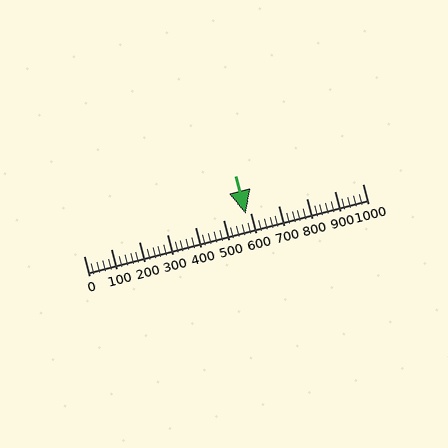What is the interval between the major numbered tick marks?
The major tick marks are spaced 100 units apart.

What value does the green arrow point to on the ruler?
The green arrow points to approximately 580.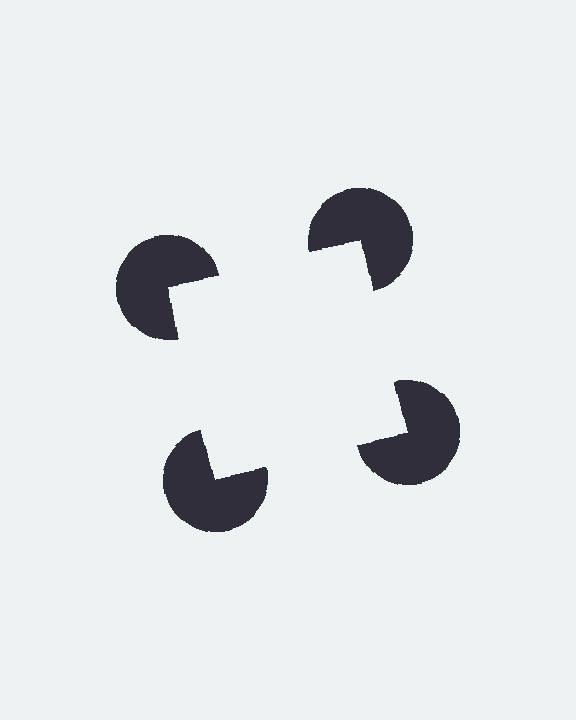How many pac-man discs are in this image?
There are 4 — one at each vertex of the illusory square.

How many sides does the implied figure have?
4 sides.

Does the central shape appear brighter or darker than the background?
It typically appears slightly brighter than the background, even though no actual brightness change is drawn.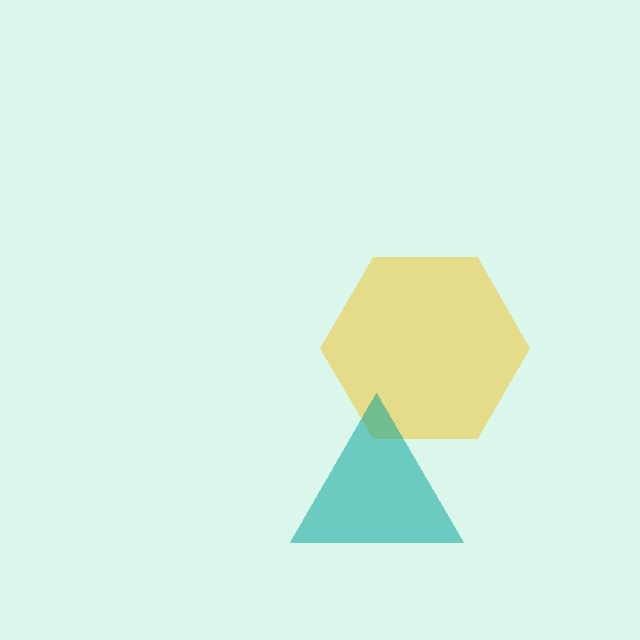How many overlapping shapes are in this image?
There are 2 overlapping shapes in the image.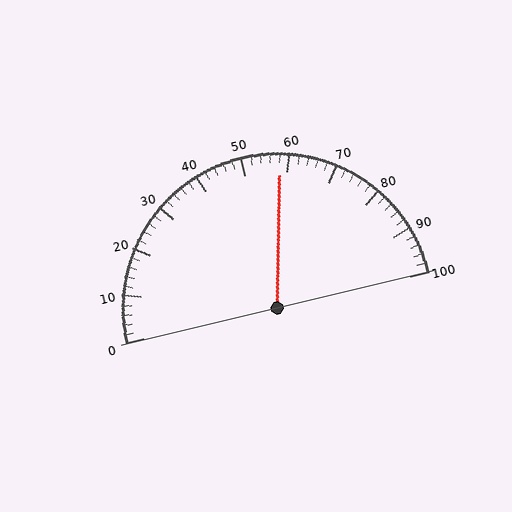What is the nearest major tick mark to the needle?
The nearest major tick mark is 60.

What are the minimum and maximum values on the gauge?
The gauge ranges from 0 to 100.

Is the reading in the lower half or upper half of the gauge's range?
The reading is in the upper half of the range (0 to 100).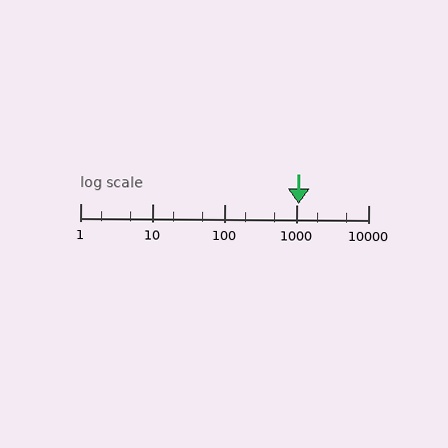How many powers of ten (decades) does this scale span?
The scale spans 4 decades, from 1 to 10000.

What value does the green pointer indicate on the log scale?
The pointer indicates approximately 1100.